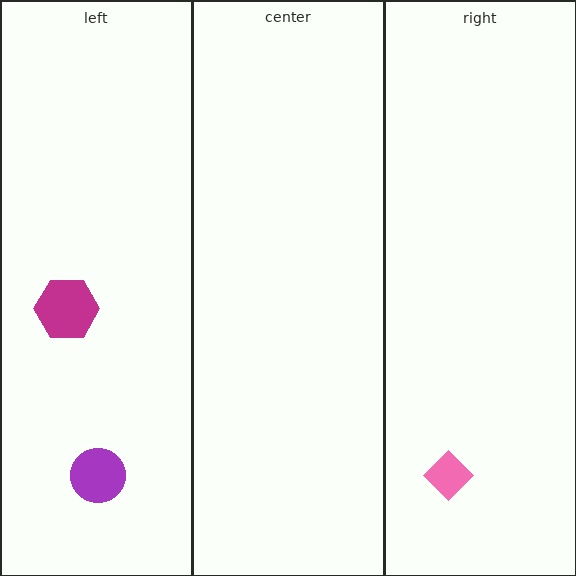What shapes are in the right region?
The pink diamond.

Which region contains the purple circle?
The left region.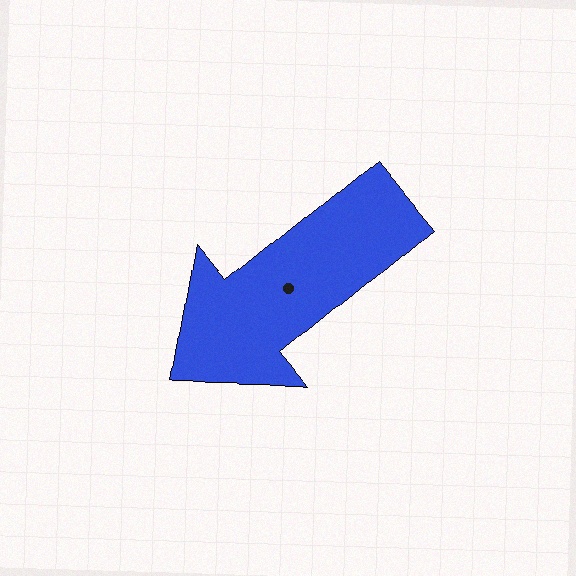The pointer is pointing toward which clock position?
Roughly 8 o'clock.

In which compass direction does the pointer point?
Southwest.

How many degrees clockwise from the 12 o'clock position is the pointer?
Approximately 231 degrees.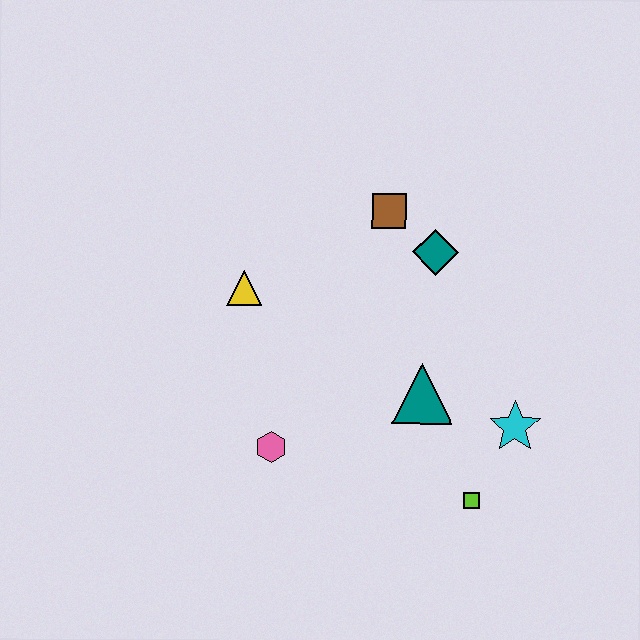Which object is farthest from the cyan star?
The yellow triangle is farthest from the cyan star.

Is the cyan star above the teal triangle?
No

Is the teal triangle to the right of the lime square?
No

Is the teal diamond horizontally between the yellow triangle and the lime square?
Yes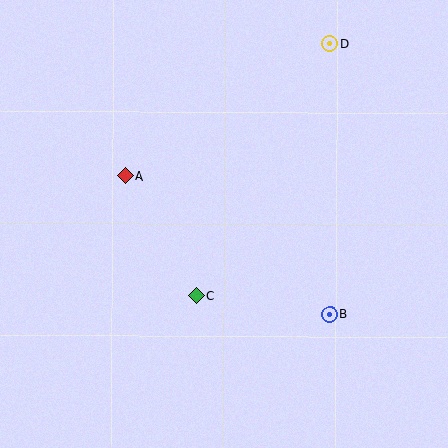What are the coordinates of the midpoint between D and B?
The midpoint between D and B is at (330, 178).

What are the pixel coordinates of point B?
Point B is at (330, 314).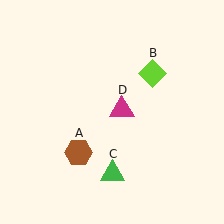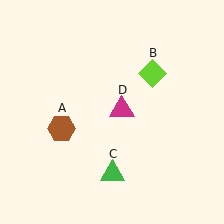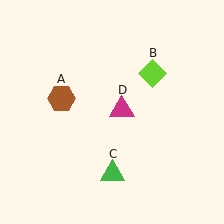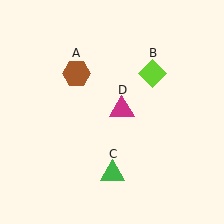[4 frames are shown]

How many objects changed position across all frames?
1 object changed position: brown hexagon (object A).